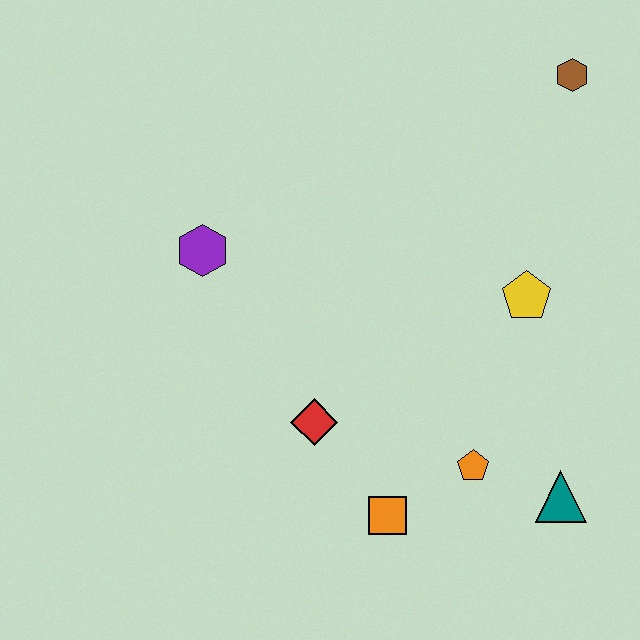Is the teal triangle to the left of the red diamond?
No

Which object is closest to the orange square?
The orange pentagon is closest to the orange square.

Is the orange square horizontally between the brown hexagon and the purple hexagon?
Yes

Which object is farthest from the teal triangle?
The purple hexagon is farthest from the teal triangle.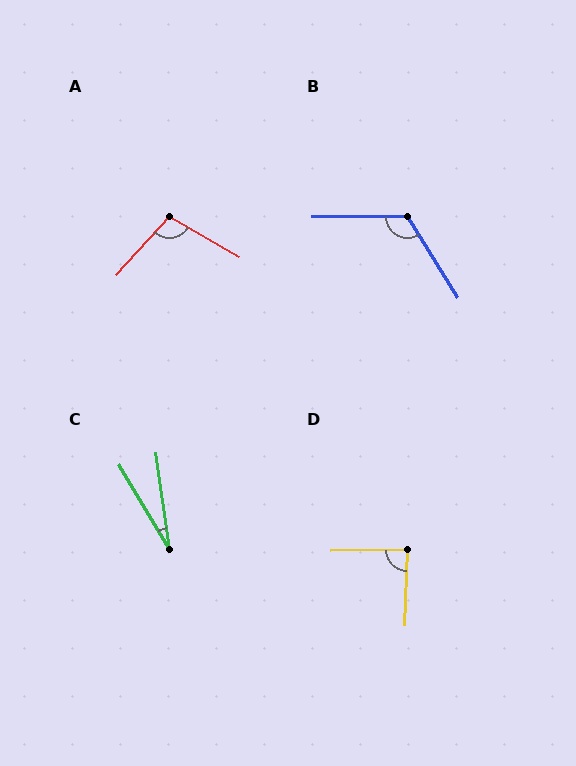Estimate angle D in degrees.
Approximately 87 degrees.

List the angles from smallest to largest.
C (23°), D (87°), A (102°), B (122°).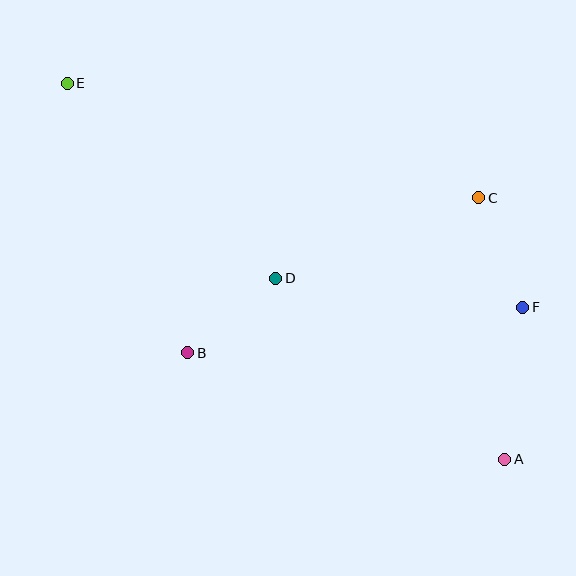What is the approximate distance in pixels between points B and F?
The distance between B and F is approximately 338 pixels.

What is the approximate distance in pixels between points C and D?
The distance between C and D is approximately 218 pixels.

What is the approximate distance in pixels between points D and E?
The distance between D and E is approximately 286 pixels.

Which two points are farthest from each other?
Points A and E are farthest from each other.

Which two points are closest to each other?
Points B and D are closest to each other.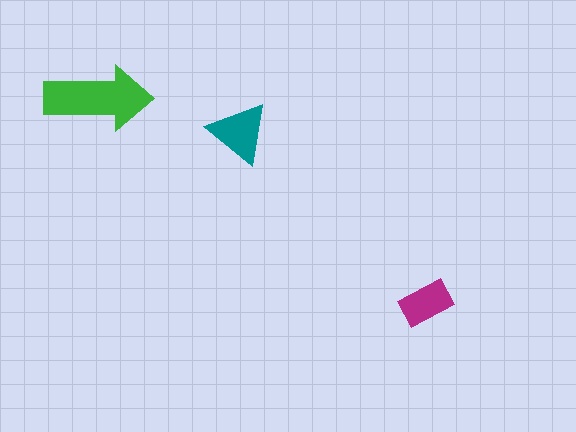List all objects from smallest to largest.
The magenta rectangle, the teal triangle, the green arrow.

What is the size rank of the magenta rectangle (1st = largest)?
3rd.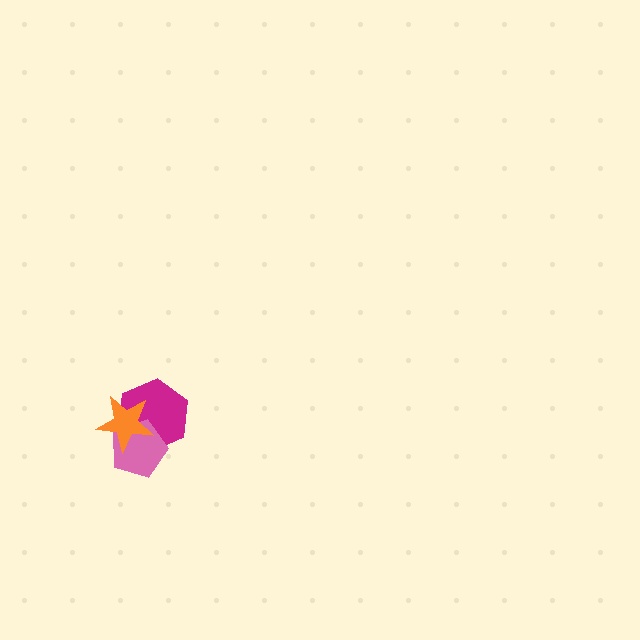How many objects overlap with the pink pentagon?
2 objects overlap with the pink pentagon.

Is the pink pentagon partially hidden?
Yes, it is partially covered by another shape.